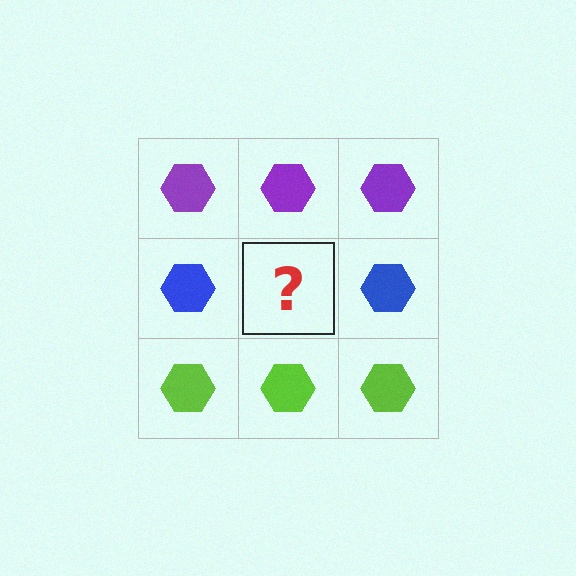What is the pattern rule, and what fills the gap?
The rule is that each row has a consistent color. The gap should be filled with a blue hexagon.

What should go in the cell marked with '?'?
The missing cell should contain a blue hexagon.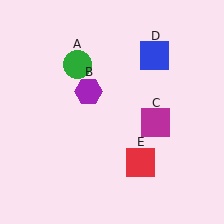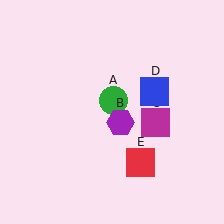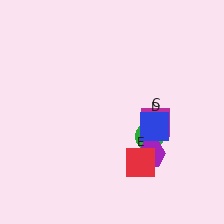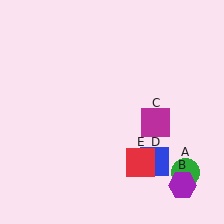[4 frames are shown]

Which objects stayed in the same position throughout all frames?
Magenta square (object C) and red square (object E) remained stationary.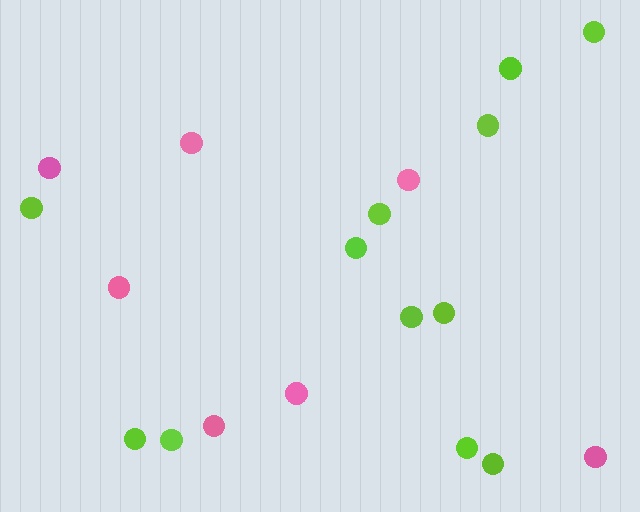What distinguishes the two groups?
There are 2 groups: one group of lime circles (12) and one group of pink circles (7).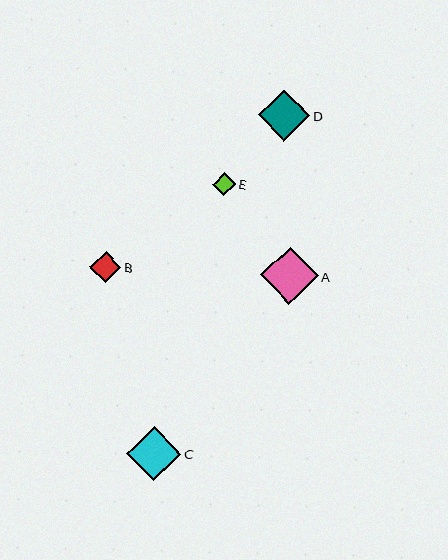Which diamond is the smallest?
Diamond E is the smallest with a size of approximately 23 pixels.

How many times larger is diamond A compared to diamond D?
Diamond A is approximately 1.1 times the size of diamond D.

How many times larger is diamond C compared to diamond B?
Diamond C is approximately 1.7 times the size of diamond B.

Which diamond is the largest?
Diamond A is the largest with a size of approximately 58 pixels.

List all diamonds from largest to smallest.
From largest to smallest: A, C, D, B, E.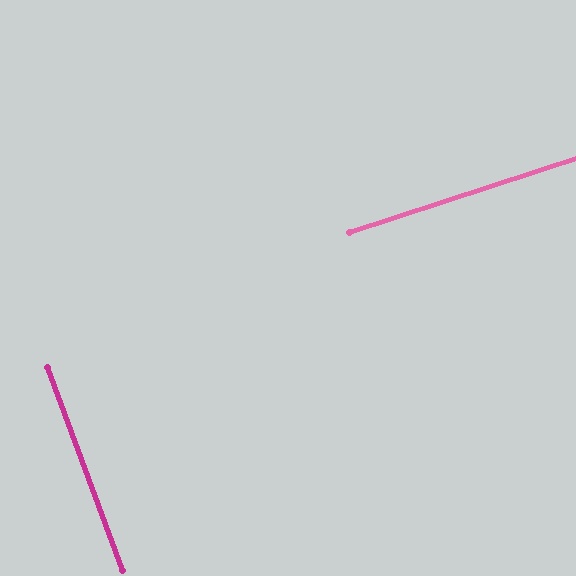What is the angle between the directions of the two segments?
Approximately 88 degrees.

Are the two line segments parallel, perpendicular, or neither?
Perpendicular — they meet at approximately 88°.